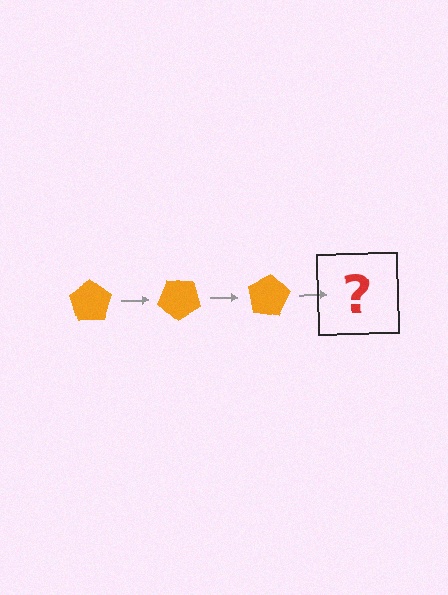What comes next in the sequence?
The next element should be an orange pentagon rotated 120 degrees.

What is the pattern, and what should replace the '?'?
The pattern is that the pentagon rotates 40 degrees each step. The '?' should be an orange pentagon rotated 120 degrees.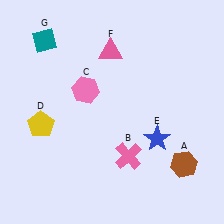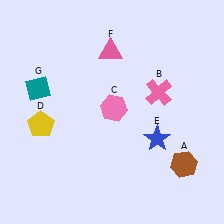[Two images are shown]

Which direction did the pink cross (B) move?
The pink cross (B) moved up.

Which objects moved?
The objects that moved are: the pink cross (B), the pink hexagon (C), the teal diamond (G).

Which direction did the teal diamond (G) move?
The teal diamond (G) moved down.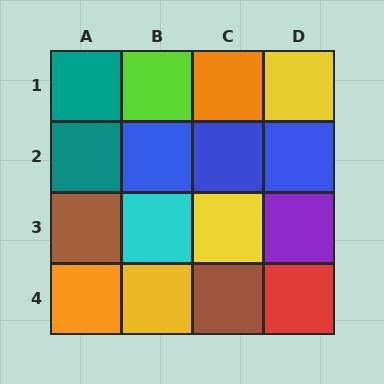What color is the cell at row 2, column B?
Blue.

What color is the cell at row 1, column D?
Yellow.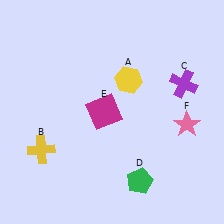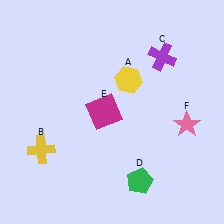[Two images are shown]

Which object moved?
The purple cross (C) moved up.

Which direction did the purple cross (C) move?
The purple cross (C) moved up.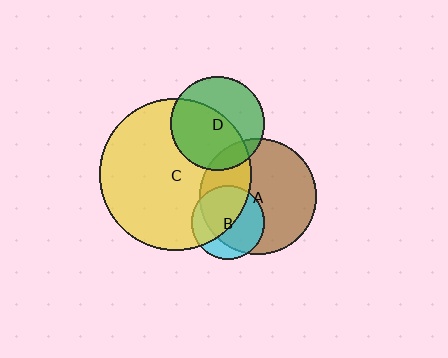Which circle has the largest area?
Circle C (yellow).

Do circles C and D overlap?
Yes.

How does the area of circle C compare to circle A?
Approximately 1.7 times.